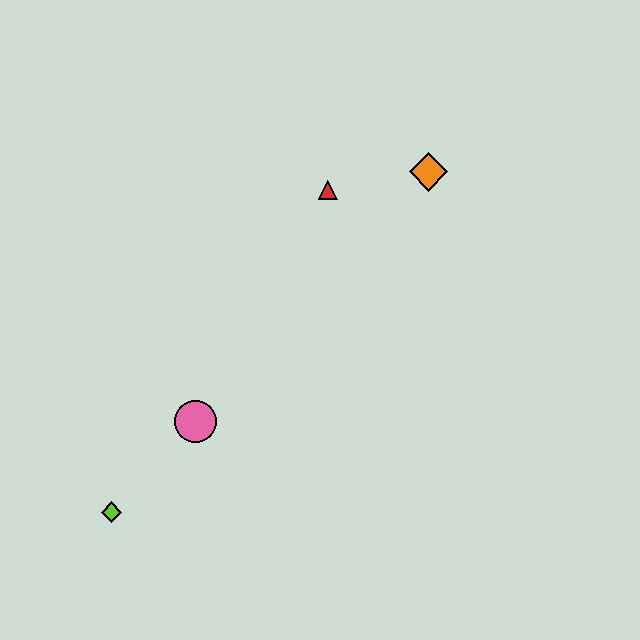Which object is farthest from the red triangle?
The lime diamond is farthest from the red triangle.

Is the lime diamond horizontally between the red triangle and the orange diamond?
No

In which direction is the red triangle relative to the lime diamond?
The red triangle is above the lime diamond.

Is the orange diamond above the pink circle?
Yes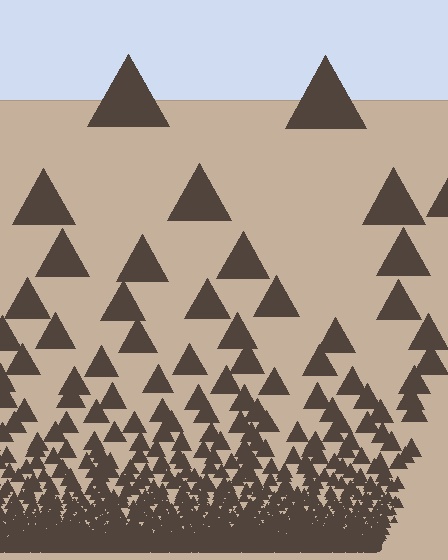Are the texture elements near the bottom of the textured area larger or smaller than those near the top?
Smaller. The gradient is inverted — elements near the bottom are smaller and denser.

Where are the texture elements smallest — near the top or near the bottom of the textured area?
Near the bottom.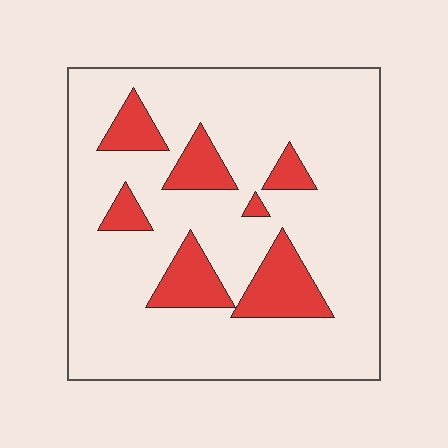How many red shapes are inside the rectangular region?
7.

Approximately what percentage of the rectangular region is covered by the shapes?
Approximately 15%.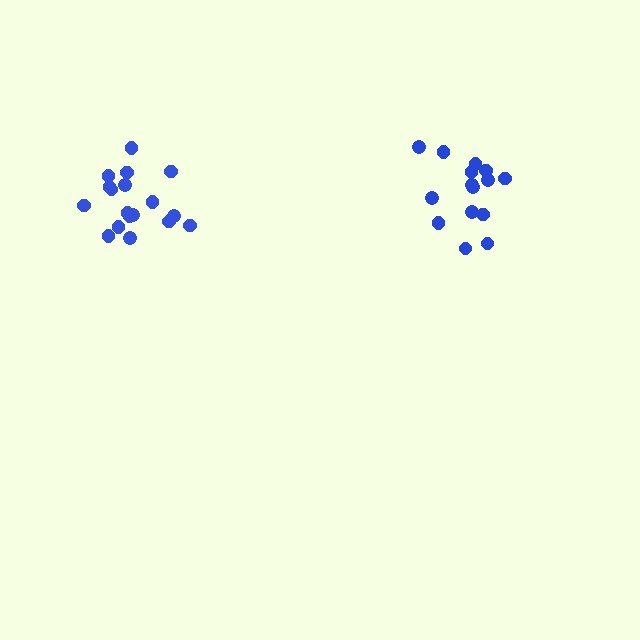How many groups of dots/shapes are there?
There are 2 groups.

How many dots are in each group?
Group 1: 15 dots, Group 2: 18 dots (33 total).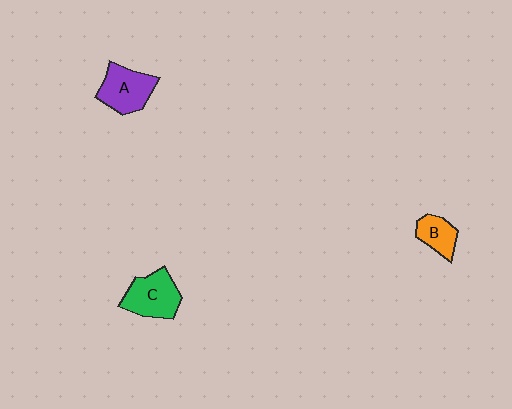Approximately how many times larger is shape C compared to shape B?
Approximately 1.7 times.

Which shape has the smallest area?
Shape B (orange).